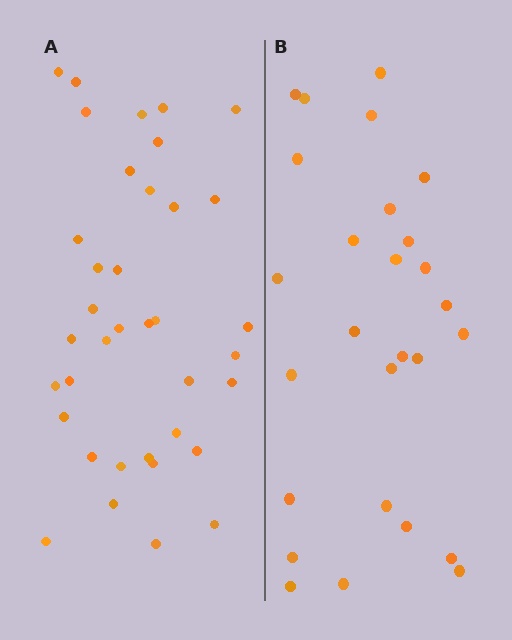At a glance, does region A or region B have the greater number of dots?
Region A (the left region) has more dots.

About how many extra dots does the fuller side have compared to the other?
Region A has roughly 10 or so more dots than region B.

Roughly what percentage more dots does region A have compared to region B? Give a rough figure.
About 35% more.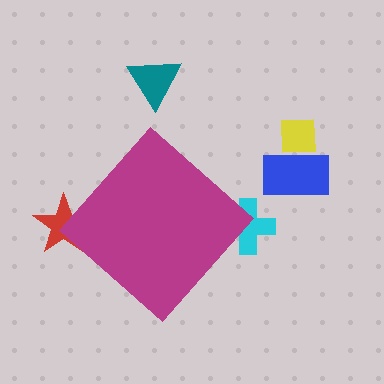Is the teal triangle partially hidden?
No, the teal triangle is fully visible.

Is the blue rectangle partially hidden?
No, the blue rectangle is fully visible.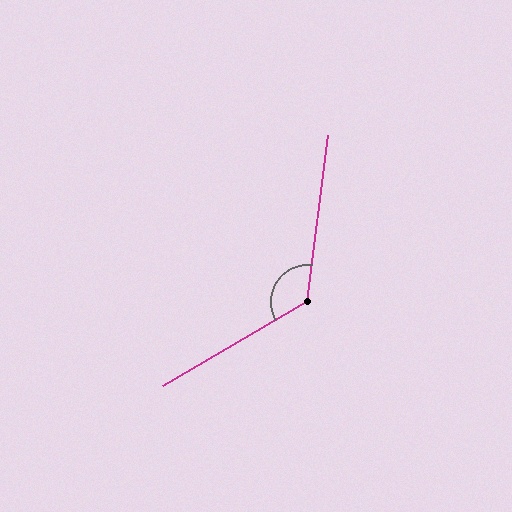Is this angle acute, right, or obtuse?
It is obtuse.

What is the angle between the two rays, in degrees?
Approximately 127 degrees.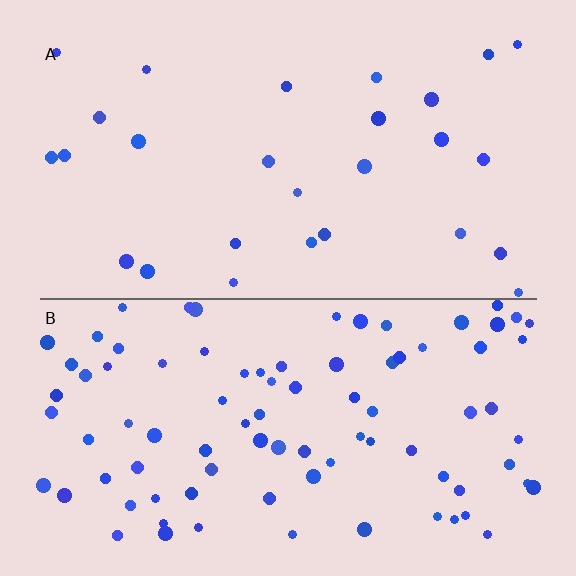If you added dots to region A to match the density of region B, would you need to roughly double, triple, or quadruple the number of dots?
Approximately triple.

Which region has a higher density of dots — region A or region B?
B (the bottom).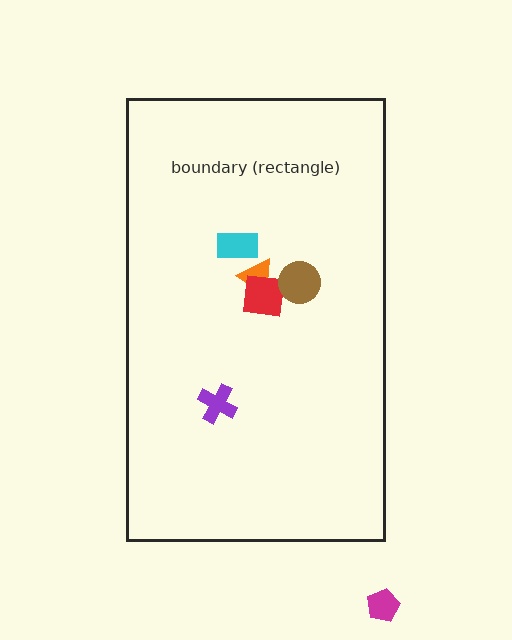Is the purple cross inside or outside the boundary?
Inside.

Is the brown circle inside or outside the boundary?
Inside.